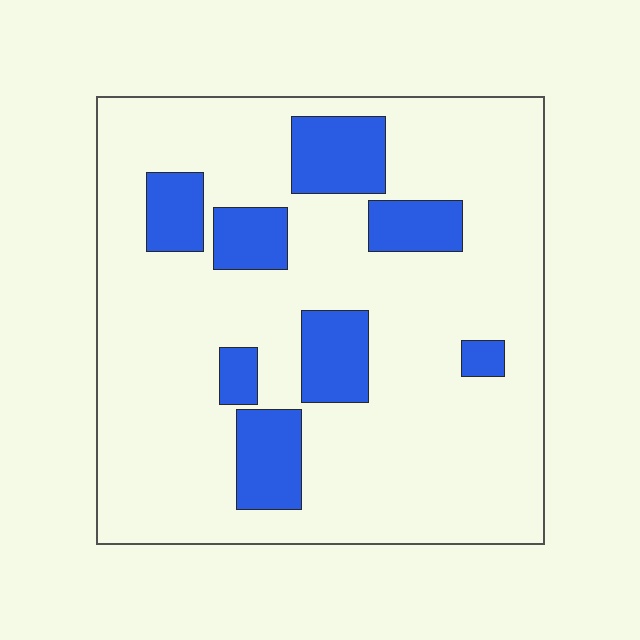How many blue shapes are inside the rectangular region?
8.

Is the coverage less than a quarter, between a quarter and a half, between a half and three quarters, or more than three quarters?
Less than a quarter.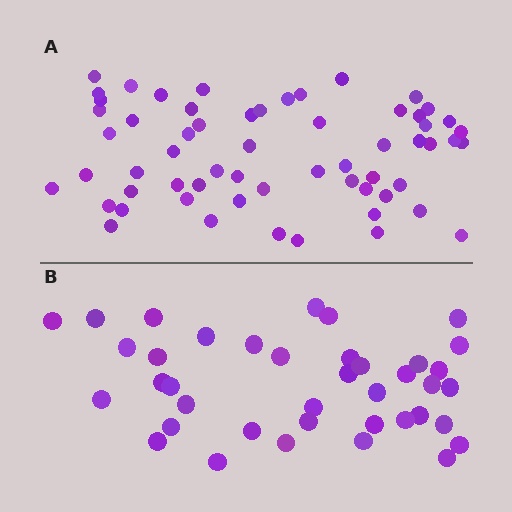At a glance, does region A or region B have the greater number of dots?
Region A (the top region) has more dots.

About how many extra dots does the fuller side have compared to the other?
Region A has approximately 20 more dots than region B.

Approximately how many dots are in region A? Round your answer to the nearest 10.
About 60 dots.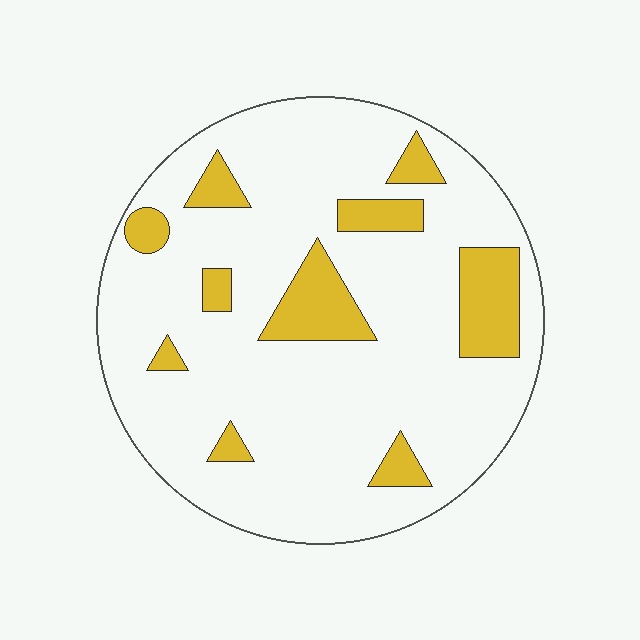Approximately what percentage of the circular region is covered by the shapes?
Approximately 15%.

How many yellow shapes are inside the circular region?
10.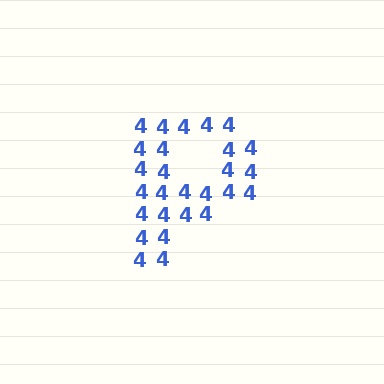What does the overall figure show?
The overall figure shows the letter P.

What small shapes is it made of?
It is made of small digit 4's.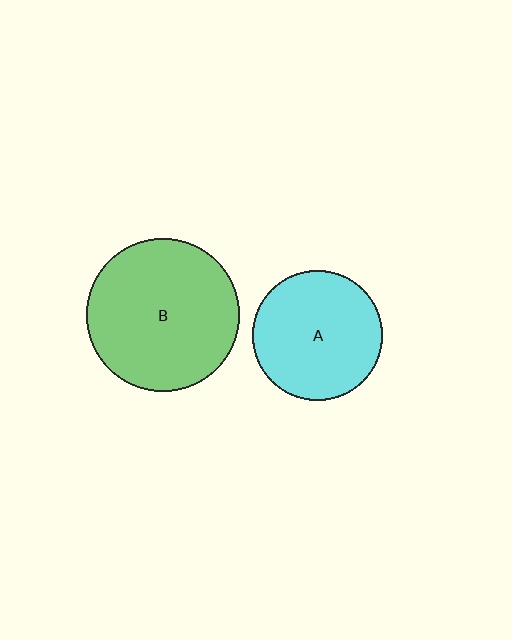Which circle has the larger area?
Circle B (green).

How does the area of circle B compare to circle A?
Approximately 1.4 times.